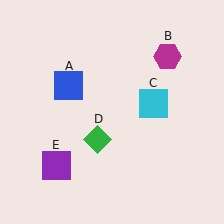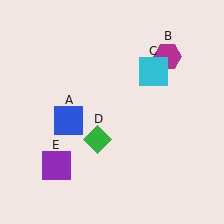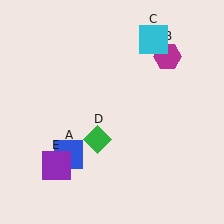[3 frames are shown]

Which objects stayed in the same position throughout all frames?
Magenta hexagon (object B) and green diamond (object D) and purple square (object E) remained stationary.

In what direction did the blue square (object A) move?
The blue square (object A) moved down.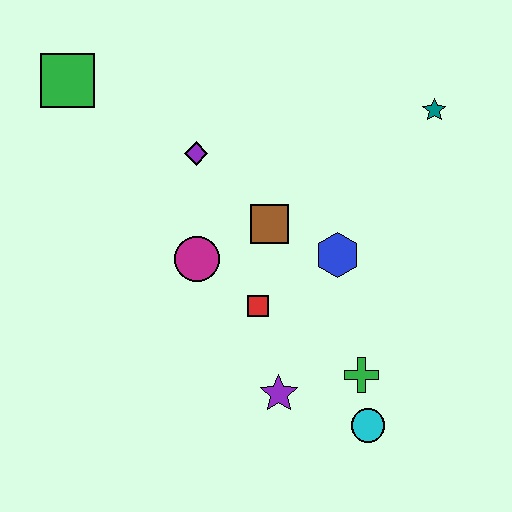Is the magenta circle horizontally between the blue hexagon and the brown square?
No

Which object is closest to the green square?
The purple diamond is closest to the green square.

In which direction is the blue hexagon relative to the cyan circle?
The blue hexagon is above the cyan circle.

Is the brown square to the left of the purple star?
Yes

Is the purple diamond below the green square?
Yes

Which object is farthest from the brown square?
The green square is farthest from the brown square.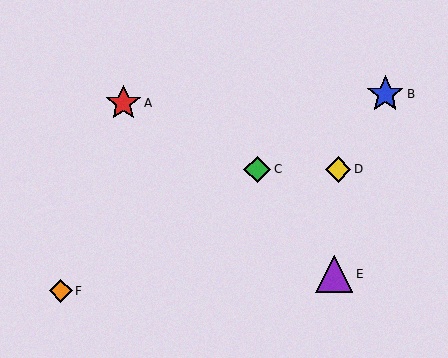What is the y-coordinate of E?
Object E is at y≈274.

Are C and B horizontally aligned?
No, C is at y≈169 and B is at y≈94.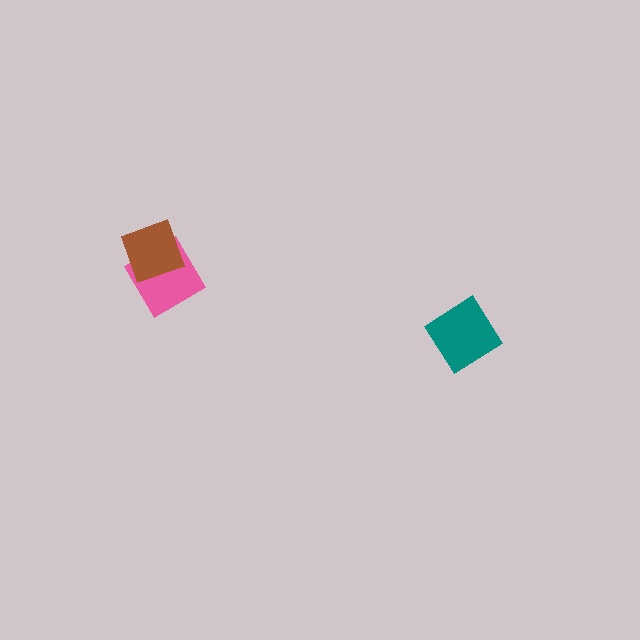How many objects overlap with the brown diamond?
1 object overlaps with the brown diamond.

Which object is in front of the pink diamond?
The brown diamond is in front of the pink diamond.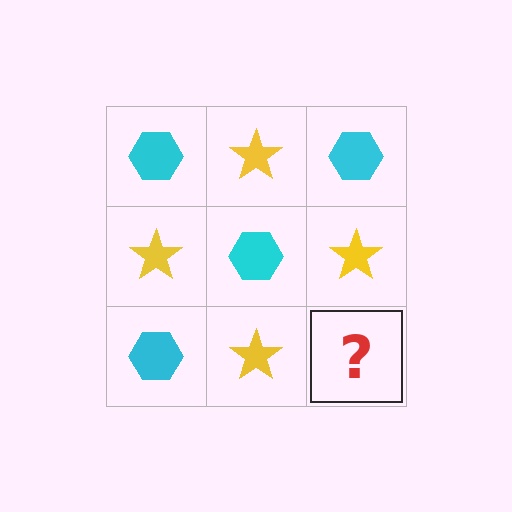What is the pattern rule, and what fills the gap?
The rule is that it alternates cyan hexagon and yellow star in a checkerboard pattern. The gap should be filled with a cyan hexagon.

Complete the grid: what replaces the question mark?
The question mark should be replaced with a cyan hexagon.